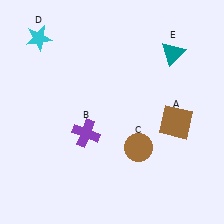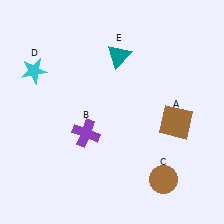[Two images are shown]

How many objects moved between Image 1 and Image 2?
3 objects moved between the two images.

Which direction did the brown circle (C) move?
The brown circle (C) moved down.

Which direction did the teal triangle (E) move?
The teal triangle (E) moved left.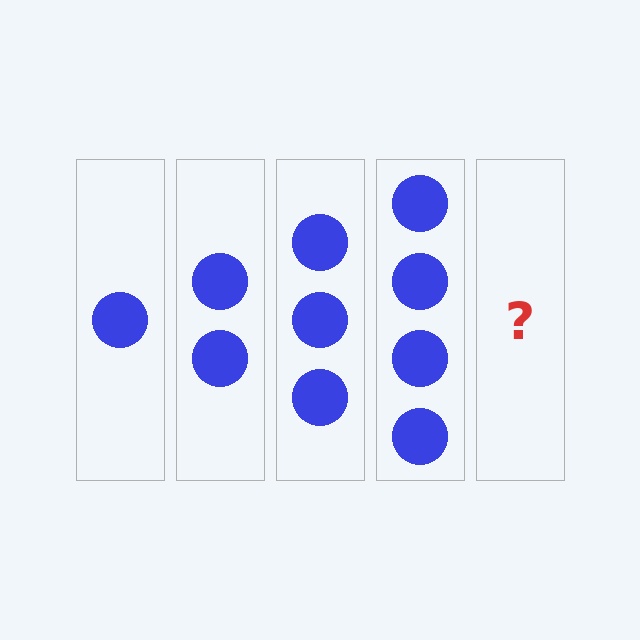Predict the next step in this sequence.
The next step is 5 circles.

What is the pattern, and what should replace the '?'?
The pattern is that each step adds one more circle. The '?' should be 5 circles.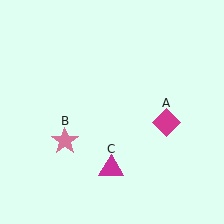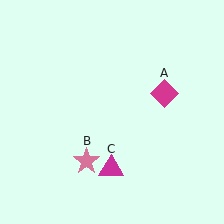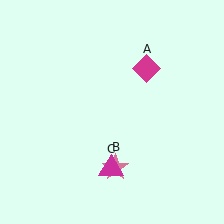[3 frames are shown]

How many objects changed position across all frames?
2 objects changed position: magenta diamond (object A), pink star (object B).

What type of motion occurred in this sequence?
The magenta diamond (object A), pink star (object B) rotated counterclockwise around the center of the scene.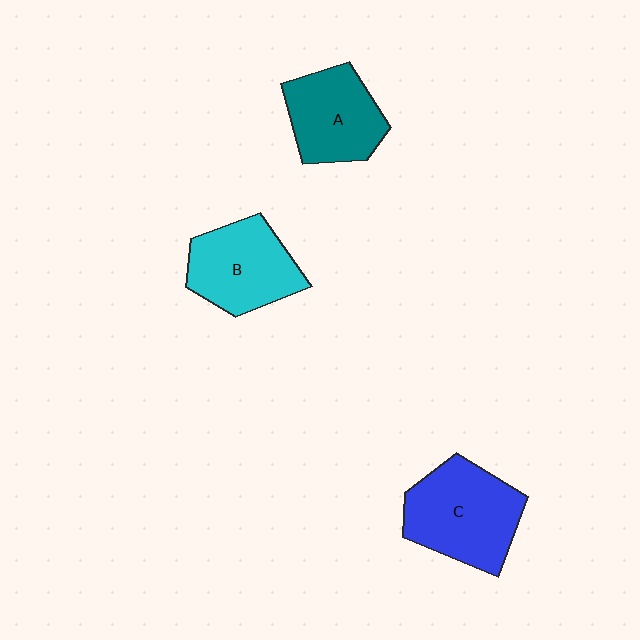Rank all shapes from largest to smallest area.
From largest to smallest: C (blue), B (cyan), A (teal).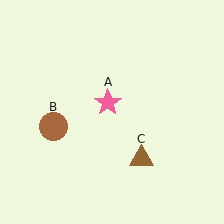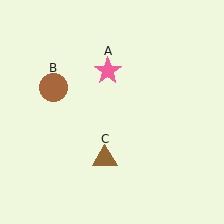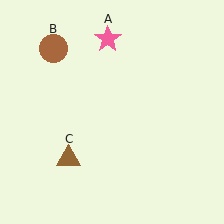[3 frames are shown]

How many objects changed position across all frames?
3 objects changed position: pink star (object A), brown circle (object B), brown triangle (object C).